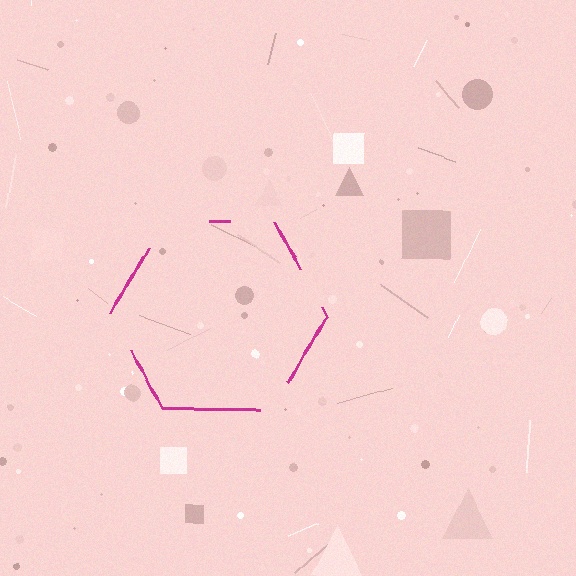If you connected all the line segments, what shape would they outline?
They would outline a hexagon.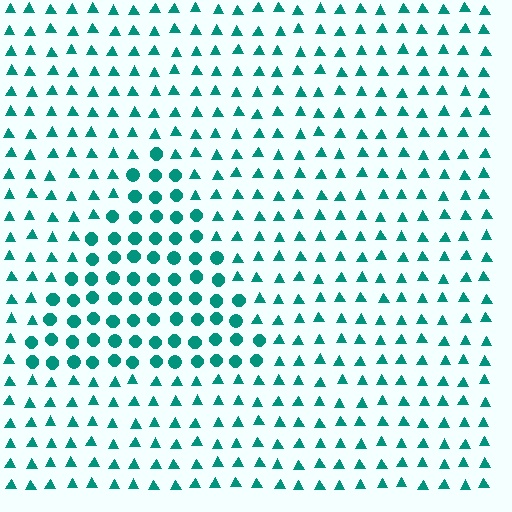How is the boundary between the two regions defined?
The boundary is defined by a change in element shape: circles inside vs. triangles outside. All elements share the same color and spacing.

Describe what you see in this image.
The image is filled with small teal elements arranged in a uniform grid. A triangle-shaped region contains circles, while the surrounding area contains triangles. The boundary is defined purely by the change in element shape.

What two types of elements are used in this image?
The image uses circles inside the triangle region and triangles outside it.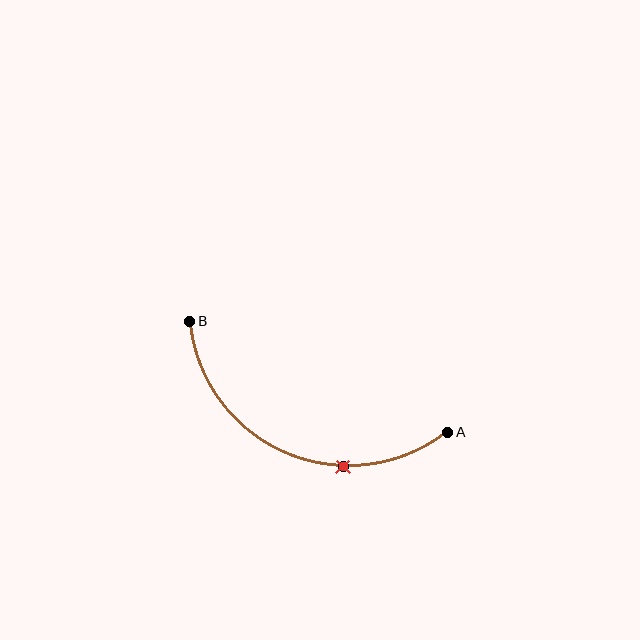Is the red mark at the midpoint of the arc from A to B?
No. The red mark lies on the arc but is closer to endpoint A. The arc midpoint would be at the point on the curve equidistant along the arc from both A and B.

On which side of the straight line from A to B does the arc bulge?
The arc bulges below the straight line connecting A and B.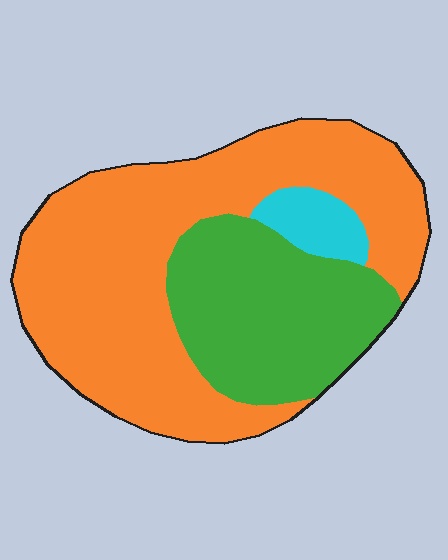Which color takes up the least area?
Cyan, at roughly 5%.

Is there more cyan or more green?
Green.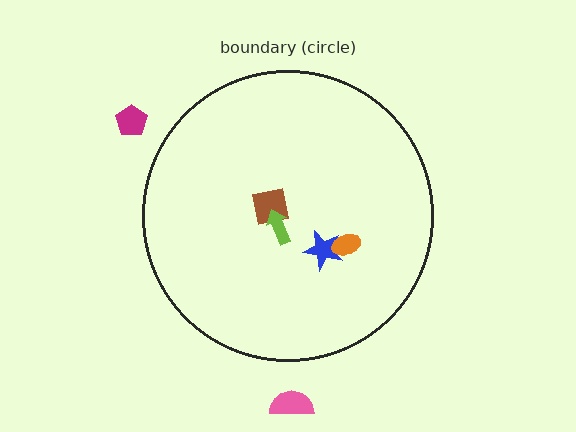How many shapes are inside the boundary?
4 inside, 2 outside.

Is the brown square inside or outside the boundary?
Inside.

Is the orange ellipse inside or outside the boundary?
Inside.